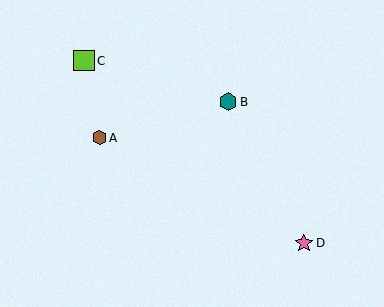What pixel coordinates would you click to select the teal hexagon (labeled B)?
Click at (228, 102) to select the teal hexagon B.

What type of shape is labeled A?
Shape A is a brown hexagon.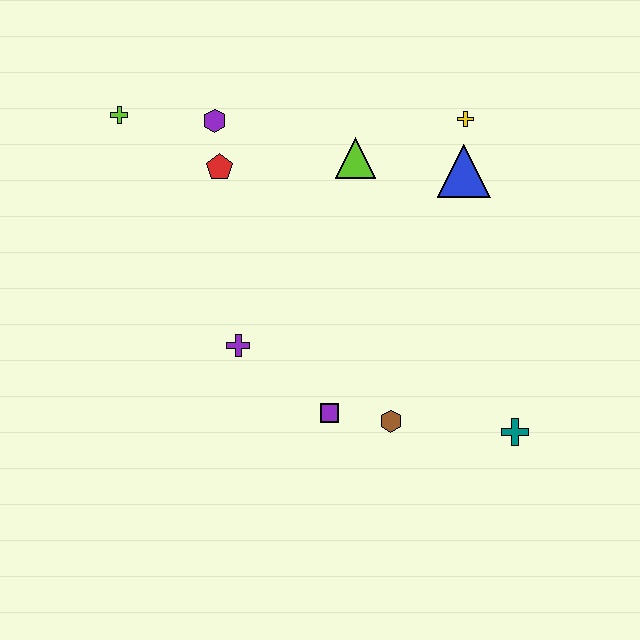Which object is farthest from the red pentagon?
The teal cross is farthest from the red pentagon.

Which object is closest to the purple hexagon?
The red pentagon is closest to the purple hexagon.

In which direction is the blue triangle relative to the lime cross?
The blue triangle is to the right of the lime cross.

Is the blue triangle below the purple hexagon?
Yes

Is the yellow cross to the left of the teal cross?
Yes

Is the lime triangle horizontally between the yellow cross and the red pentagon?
Yes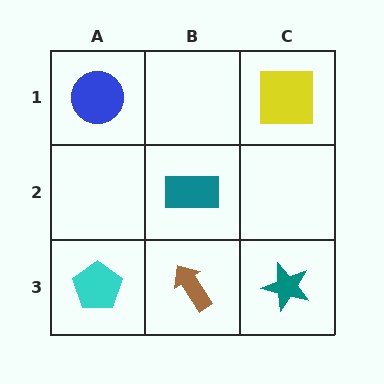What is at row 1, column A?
A blue circle.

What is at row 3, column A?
A cyan pentagon.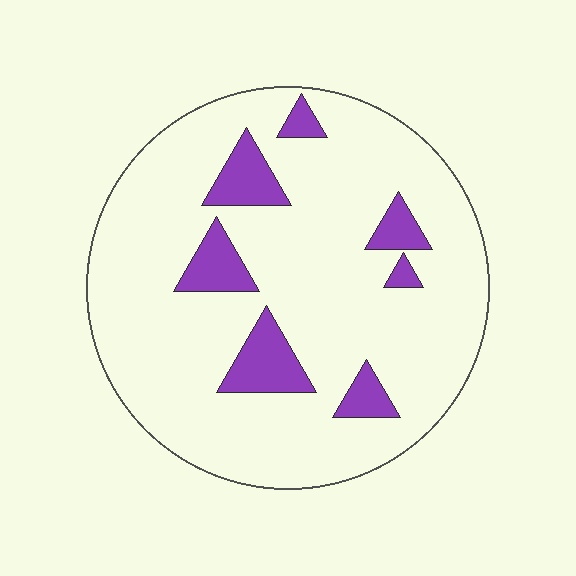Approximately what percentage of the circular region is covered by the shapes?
Approximately 15%.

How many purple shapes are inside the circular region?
7.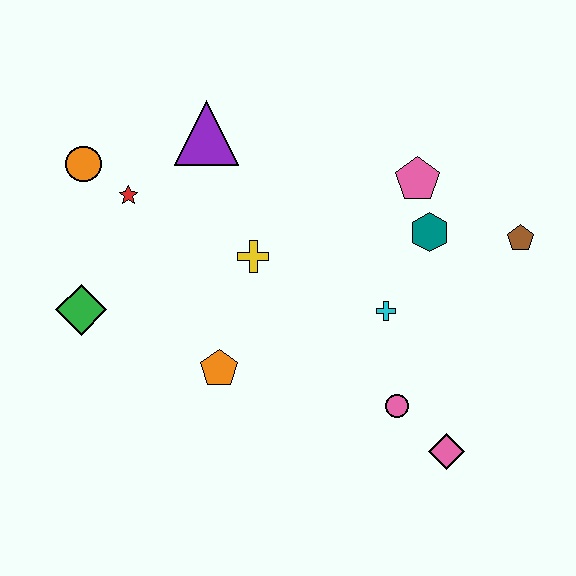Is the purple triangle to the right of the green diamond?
Yes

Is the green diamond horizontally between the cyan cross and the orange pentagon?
No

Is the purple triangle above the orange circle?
Yes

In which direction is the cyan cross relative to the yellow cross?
The cyan cross is to the right of the yellow cross.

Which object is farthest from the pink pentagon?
The green diamond is farthest from the pink pentagon.